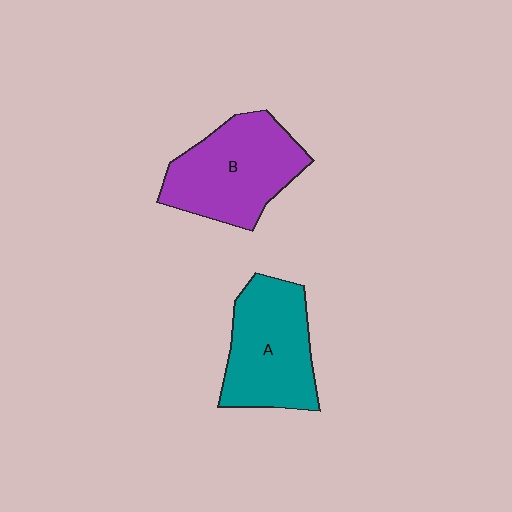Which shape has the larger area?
Shape B (purple).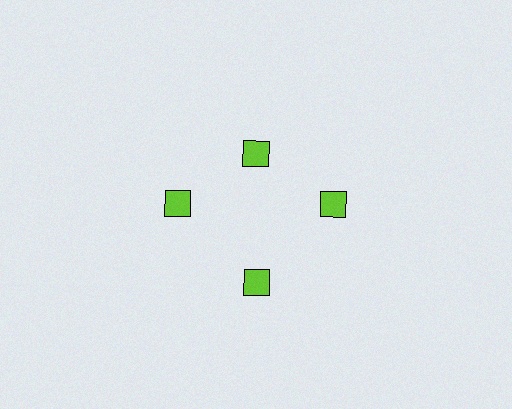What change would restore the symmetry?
The symmetry would be restored by moving it outward, back onto the ring so that all 4 diamonds sit at equal angles and equal distance from the center.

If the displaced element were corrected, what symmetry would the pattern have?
It would have 4-fold rotational symmetry — the pattern would map onto itself every 90 degrees.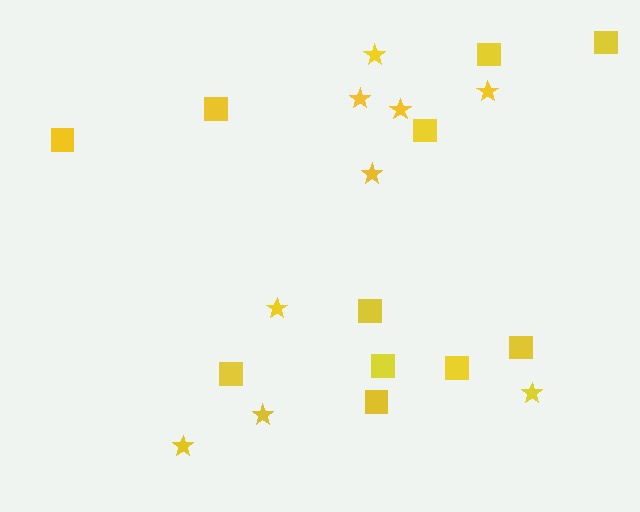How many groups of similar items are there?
There are 2 groups: one group of squares (11) and one group of stars (9).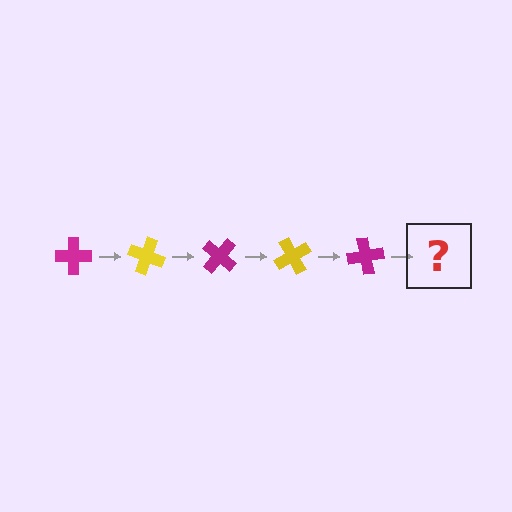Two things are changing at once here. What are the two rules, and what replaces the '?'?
The two rules are that it rotates 20 degrees each step and the color cycles through magenta and yellow. The '?' should be a yellow cross, rotated 100 degrees from the start.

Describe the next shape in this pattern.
It should be a yellow cross, rotated 100 degrees from the start.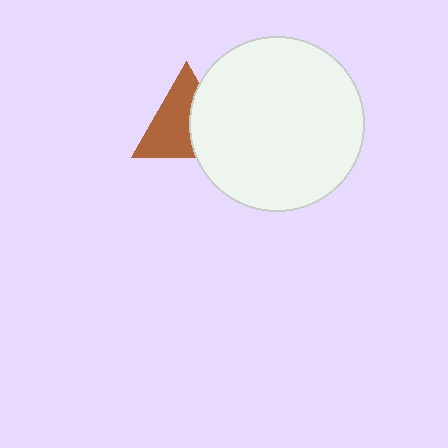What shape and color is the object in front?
The object in front is a white circle.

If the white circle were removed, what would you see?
You would see the complete brown triangle.